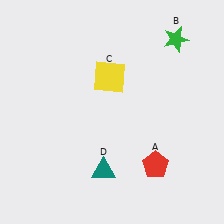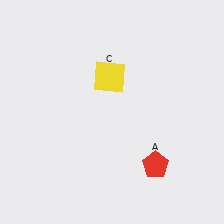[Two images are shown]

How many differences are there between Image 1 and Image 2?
There are 2 differences between the two images.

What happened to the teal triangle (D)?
The teal triangle (D) was removed in Image 2. It was in the bottom-left area of Image 1.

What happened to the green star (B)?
The green star (B) was removed in Image 2. It was in the top-right area of Image 1.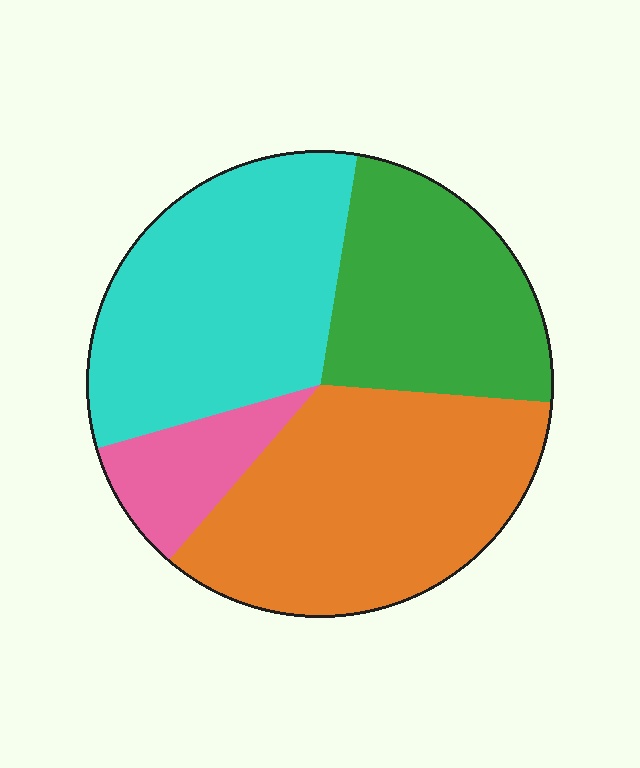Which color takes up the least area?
Pink, at roughly 10%.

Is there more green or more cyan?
Cyan.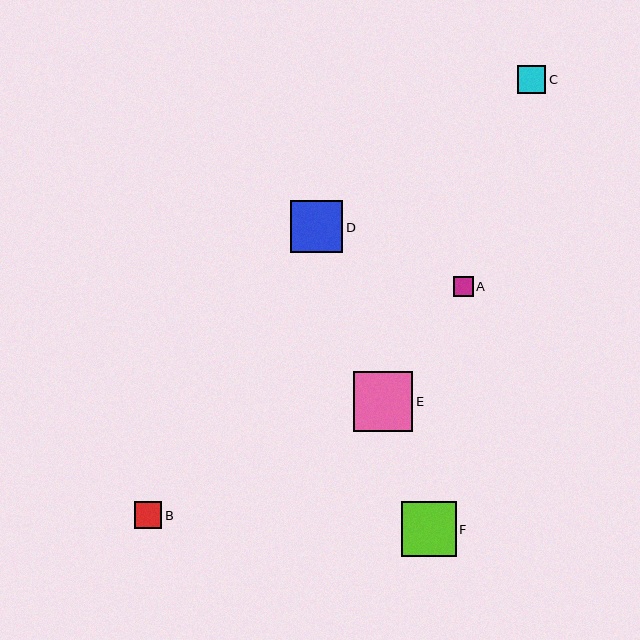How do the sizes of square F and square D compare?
Square F and square D are approximately the same size.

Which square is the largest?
Square E is the largest with a size of approximately 59 pixels.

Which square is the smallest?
Square A is the smallest with a size of approximately 20 pixels.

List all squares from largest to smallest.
From largest to smallest: E, F, D, C, B, A.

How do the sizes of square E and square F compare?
Square E and square F are approximately the same size.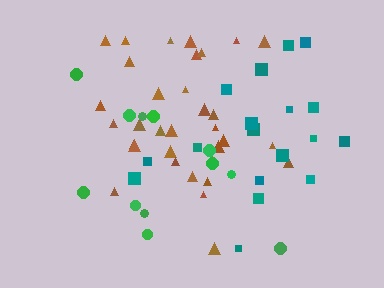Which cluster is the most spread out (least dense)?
Green.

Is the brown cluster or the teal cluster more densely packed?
Brown.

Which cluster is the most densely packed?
Brown.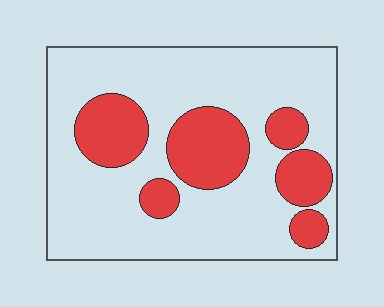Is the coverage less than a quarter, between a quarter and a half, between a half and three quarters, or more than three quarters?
Between a quarter and a half.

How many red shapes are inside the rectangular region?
6.